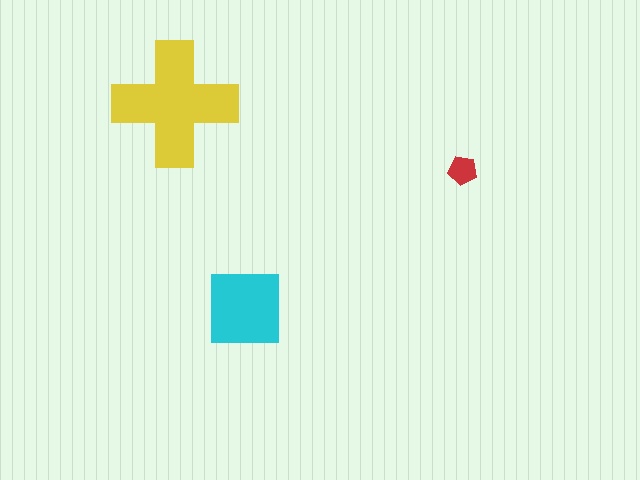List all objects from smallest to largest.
The red pentagon, the cyan square, the yellow cross.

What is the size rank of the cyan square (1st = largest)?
2nd.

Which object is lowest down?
The cyan square is bottommost.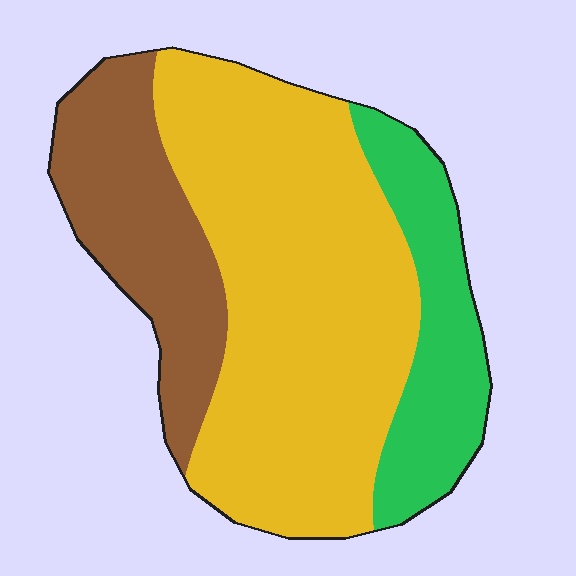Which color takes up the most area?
Yellow, at roughly 60%.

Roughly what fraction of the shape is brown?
Brown covers 23% of the shape.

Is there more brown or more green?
Brown.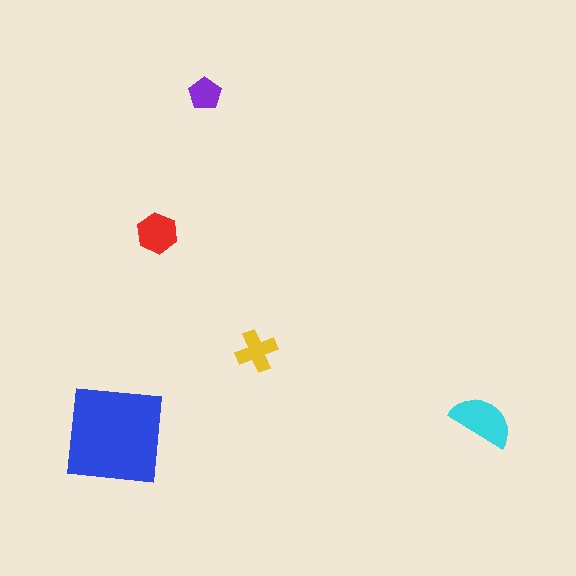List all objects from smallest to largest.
The purple pentagon, the yellow cross, the red hexagon, the cyan semicircle, the blue square.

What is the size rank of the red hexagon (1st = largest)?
3rd.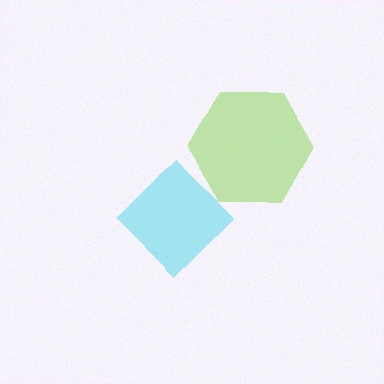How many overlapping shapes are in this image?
There are 2 overlapping shapes in the image.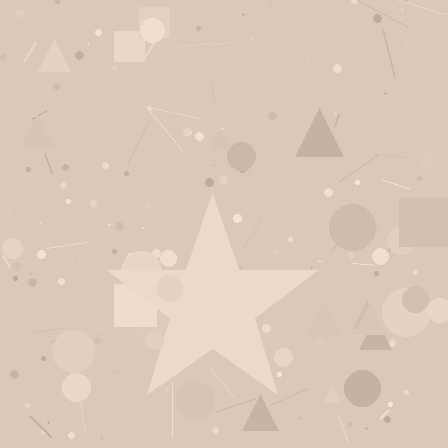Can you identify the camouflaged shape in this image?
The camouflaged shape is a star.